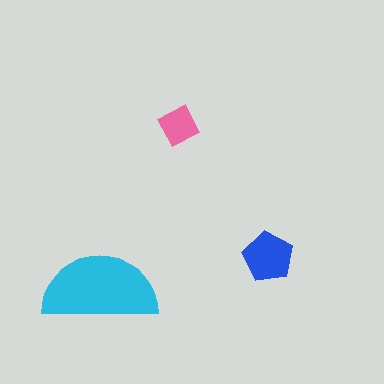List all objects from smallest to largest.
The pink diamond, the blue pentagon, the cyan semicircle.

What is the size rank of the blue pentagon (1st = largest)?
2nd.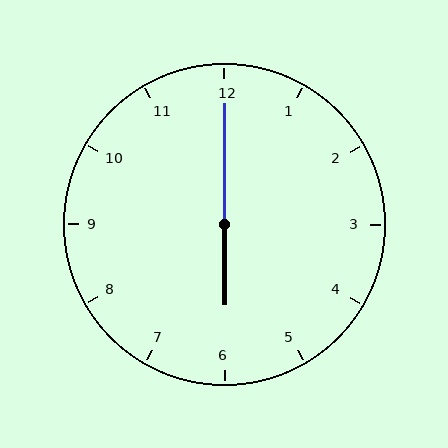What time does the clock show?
6:00.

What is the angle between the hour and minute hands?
Approximately 180 degrees.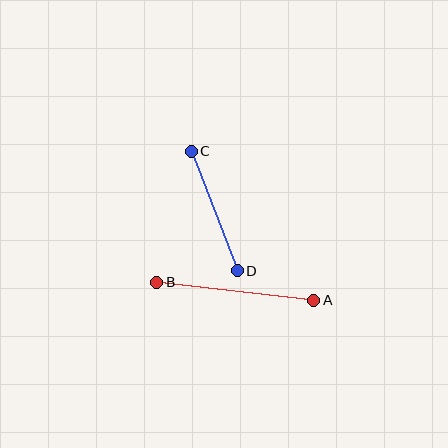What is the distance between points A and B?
The distance is approximately 158 pixels.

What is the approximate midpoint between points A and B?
The midpoint is at approximately (235, 291) pixels.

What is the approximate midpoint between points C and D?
The midpoint is at approximately (214, 211) pixels.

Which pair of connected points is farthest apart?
Points A and B are farthest apart.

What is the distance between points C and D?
The distance is approximately 128 pixels.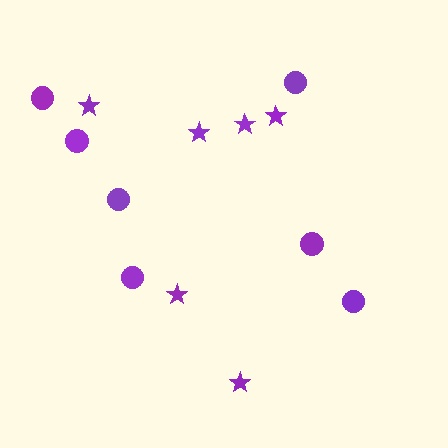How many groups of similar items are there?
There are 2 groups: one group of circles (7) and one group of stars (6).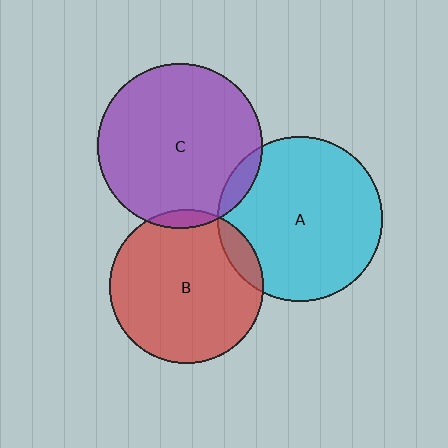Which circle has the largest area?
Circle C (purple).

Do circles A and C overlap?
Yes.